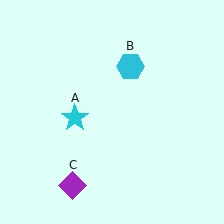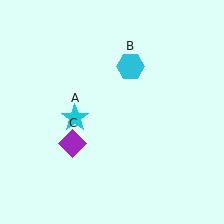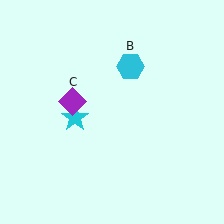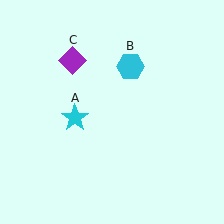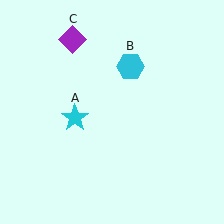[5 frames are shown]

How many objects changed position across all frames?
1 object changed position: purple diamond (object C).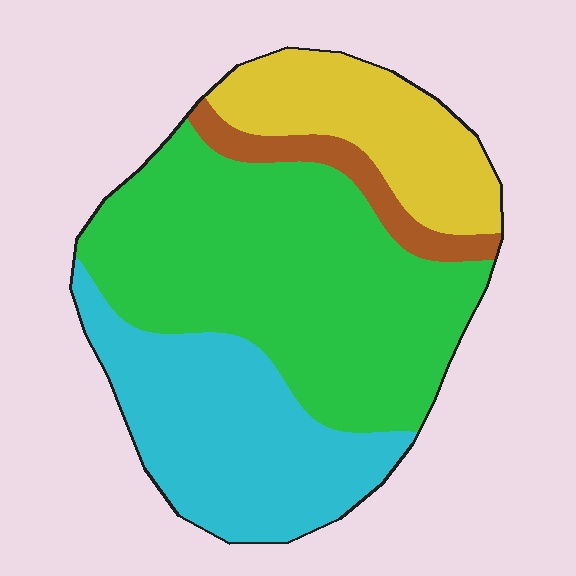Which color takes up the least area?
Brown, at roughly 5%.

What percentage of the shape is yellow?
Yellow covers 18% of the shape.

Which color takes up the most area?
Green, at roughly 45%.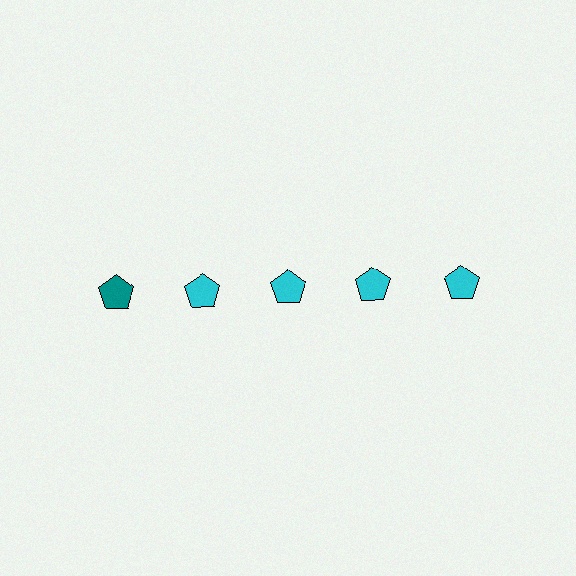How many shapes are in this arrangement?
There are 5 shapes arranged in a grid pattern.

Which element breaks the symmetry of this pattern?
The teal pentagon in the top row, leftmost column breaks the symmetry. All other shapes are cyan pentagons.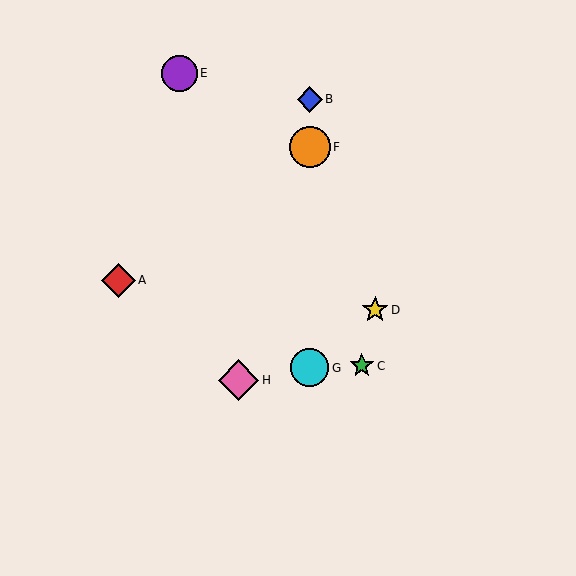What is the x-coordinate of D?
Object D is at x≈375.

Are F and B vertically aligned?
Yes, both are at x≈310.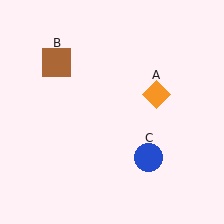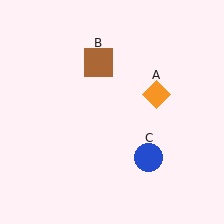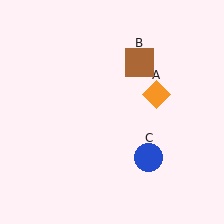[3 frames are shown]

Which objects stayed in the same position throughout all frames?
Orange diamond (object A) and blue circle (object C) remained stationary.